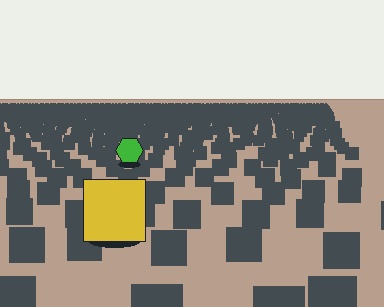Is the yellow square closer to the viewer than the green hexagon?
Yes. The yellow square is closer — you can tell from the texture gradient: the ground texture is coarser near it.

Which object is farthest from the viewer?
The green hexagon is farthest from the viewer. It appears smaller and the ground texture around it is denser.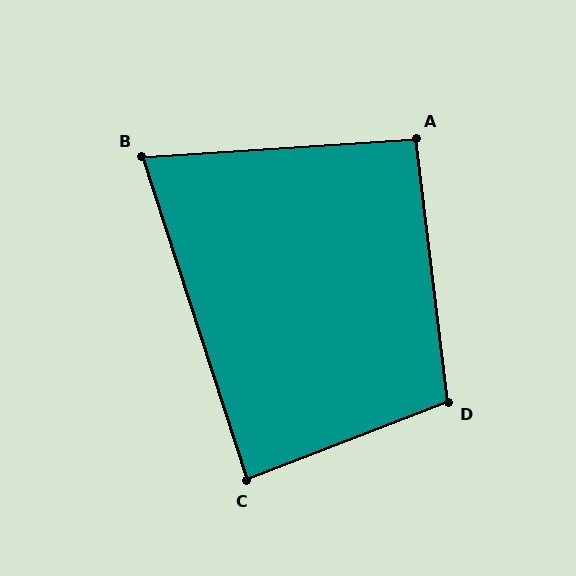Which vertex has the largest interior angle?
D, at approximately 104 degrees.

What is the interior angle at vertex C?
Approximately 87 degrees (approximately right).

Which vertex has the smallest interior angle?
B, at approximately 76 degrees.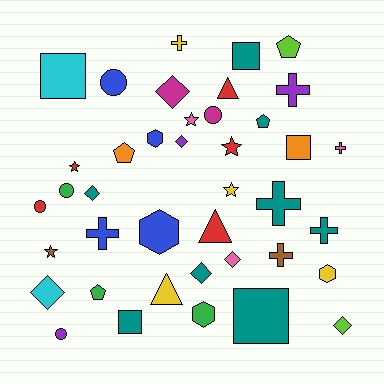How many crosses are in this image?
There are 7 crosses.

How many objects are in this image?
There are 40 objects.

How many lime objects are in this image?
There are 2 lime objects.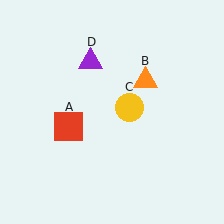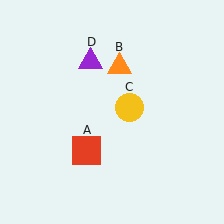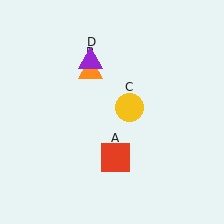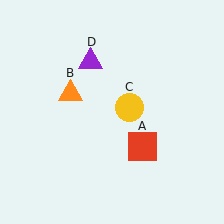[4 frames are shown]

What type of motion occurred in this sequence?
The red square (object A), orange triangle (object B) rotated counterclockwise around the center of the scene.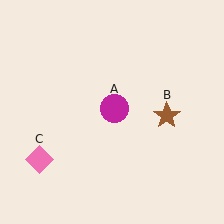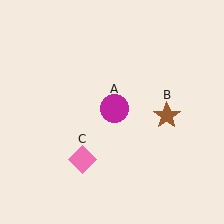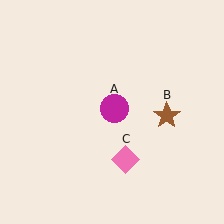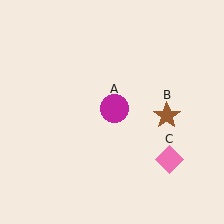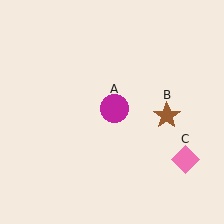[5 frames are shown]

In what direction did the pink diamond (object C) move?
The pink diamond (object C) moved right.